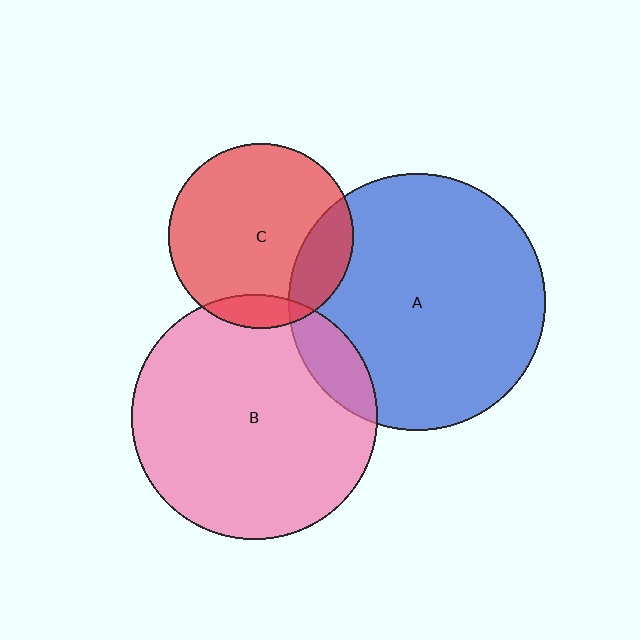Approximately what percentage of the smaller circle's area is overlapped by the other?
Approximately 10%.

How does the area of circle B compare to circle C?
Approximately 1.8 times.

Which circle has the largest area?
Circle A (blue).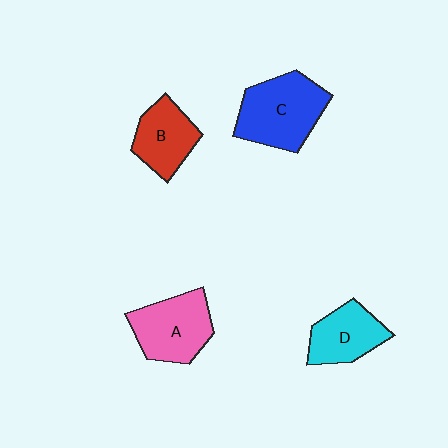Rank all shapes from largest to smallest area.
From largest to smallest: C (blue), A (pink), D (cyan), B (red).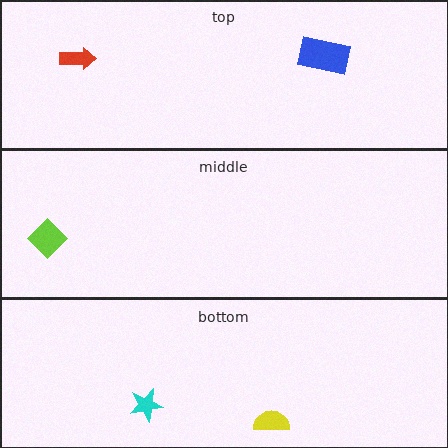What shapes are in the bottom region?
The yellow semicircle, the cyan star.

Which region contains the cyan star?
The bottom region.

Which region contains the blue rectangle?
The top region.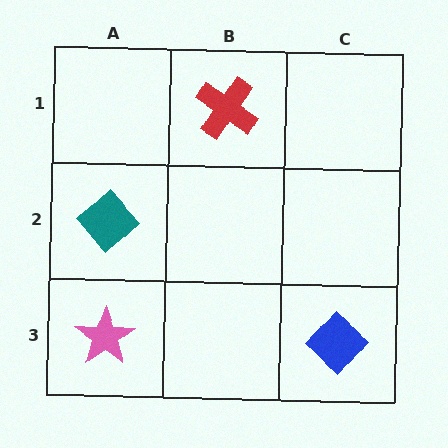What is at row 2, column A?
A teal diamond.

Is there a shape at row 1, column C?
No, that cell is empty.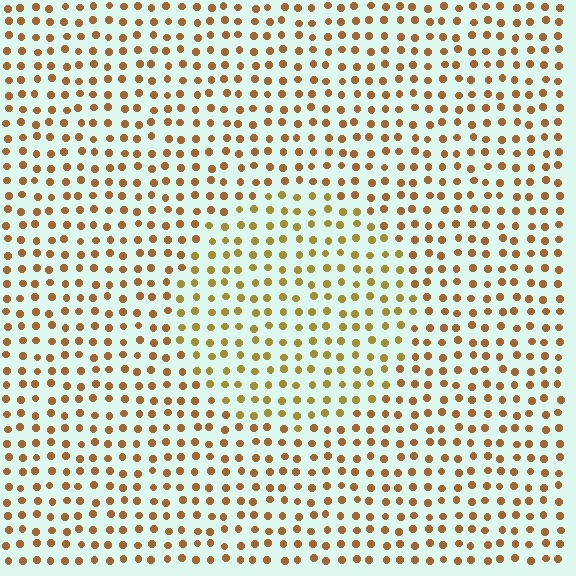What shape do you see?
I see a circle.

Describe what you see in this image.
The image is filled with small brown elements in a uniform arrangement. A circle-shaped region is visible where the elements are tinted to a slightly different hue, forming a subtle color boundary.